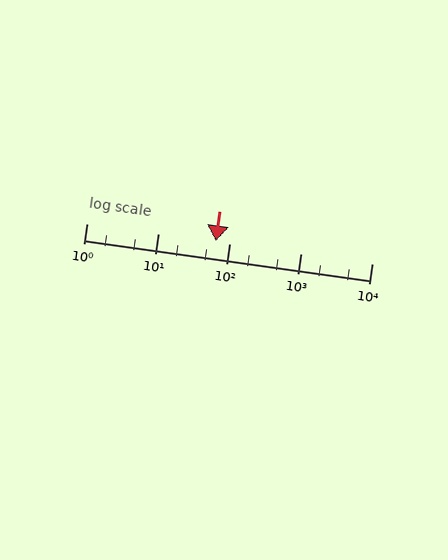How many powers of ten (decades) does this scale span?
The scale spans 4 decades, from 1 to 10000.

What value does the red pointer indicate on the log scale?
The pointer indicates approximately 65.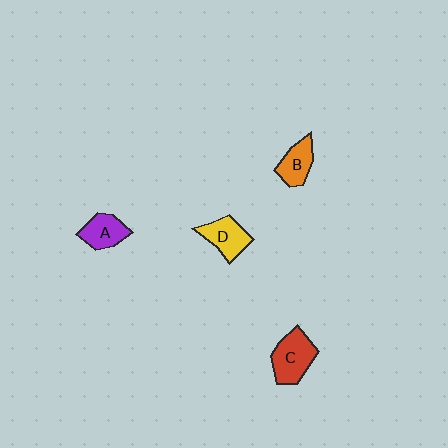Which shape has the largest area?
Shape C (red).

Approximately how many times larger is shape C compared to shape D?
Approximately 1.3 times.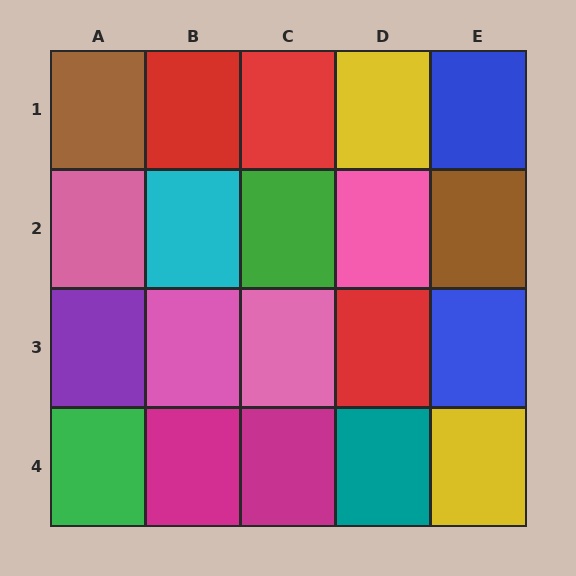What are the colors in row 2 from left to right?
Pink, cyan, green, pink, brown.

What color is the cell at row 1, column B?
Red.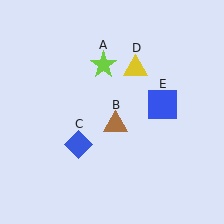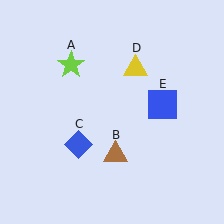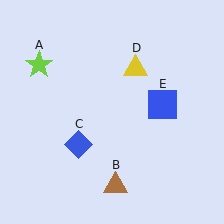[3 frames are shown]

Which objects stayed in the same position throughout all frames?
Blue diamond (object C) and yellow triangle (object D) and blue square (object E) remained stationary.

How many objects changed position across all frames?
2 objects changed position: lime star (object A), brown triangle (object B).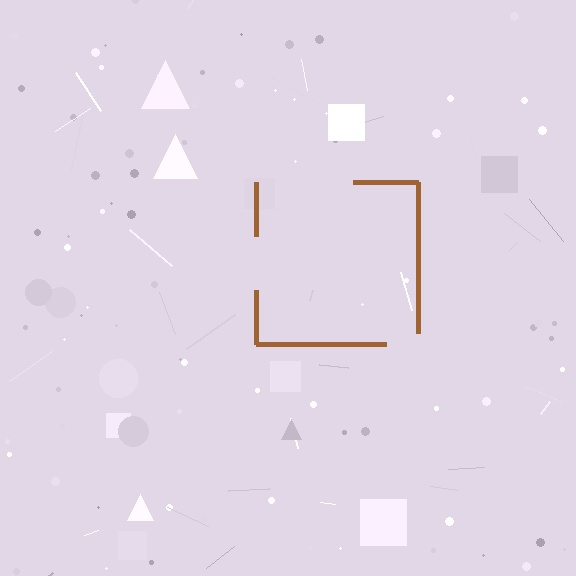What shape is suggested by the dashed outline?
The dashed outline suggests a square.